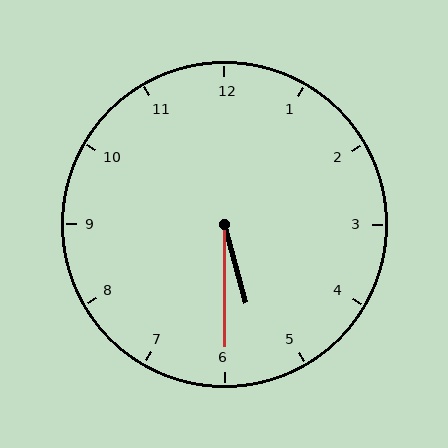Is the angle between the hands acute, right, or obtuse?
It is acute.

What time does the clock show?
5:30.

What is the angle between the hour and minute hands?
Approximately 15 degrees.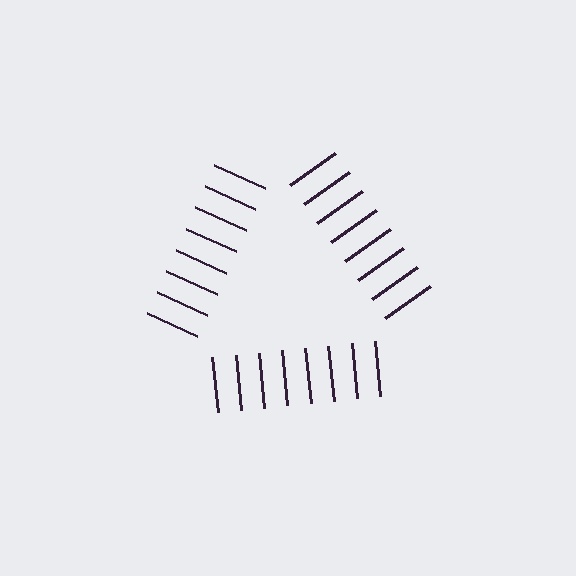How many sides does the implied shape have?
3 sides — the line-ends trace a triangle.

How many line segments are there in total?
24 — 8 along each of the 3 edges.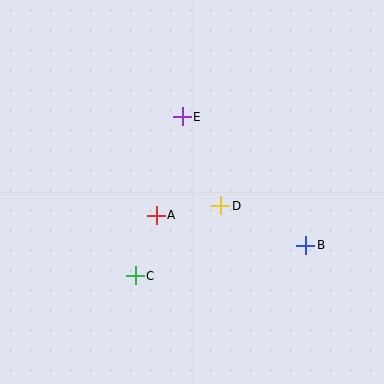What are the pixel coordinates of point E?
Point E is at (182, 117).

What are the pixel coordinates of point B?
Point B is at (306, 245).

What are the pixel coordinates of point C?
Point C is at (135, 276).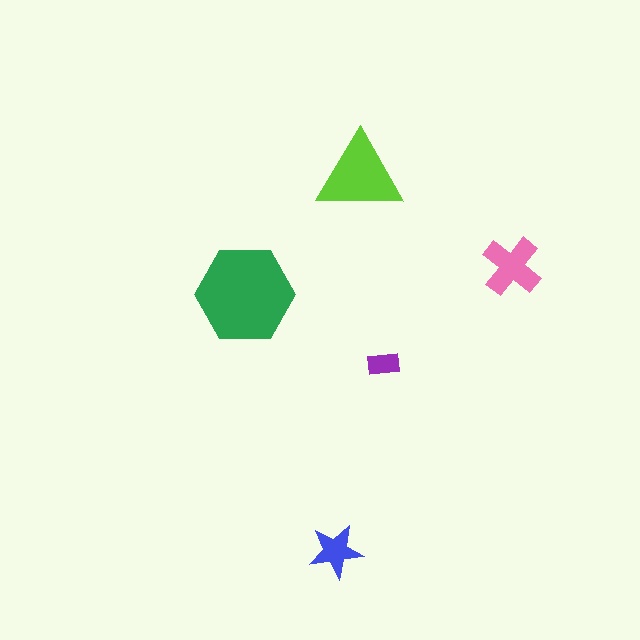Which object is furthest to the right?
The pink cross is rightmost.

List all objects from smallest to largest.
The purple rectangle, the blue star, the pink cross, the lime triangle, the green hexagon.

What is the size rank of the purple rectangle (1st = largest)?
5th.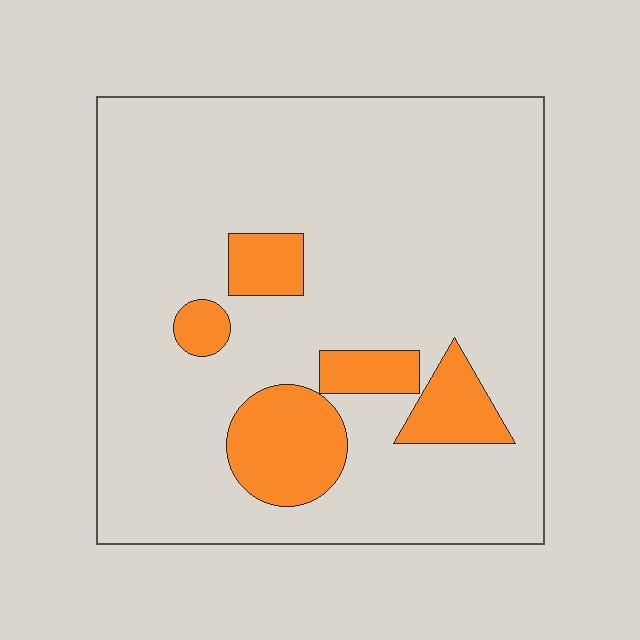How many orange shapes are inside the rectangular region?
5.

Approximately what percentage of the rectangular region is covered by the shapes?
Approximately 15%.